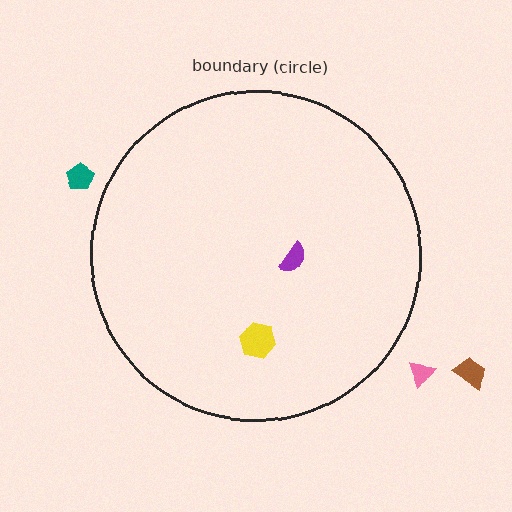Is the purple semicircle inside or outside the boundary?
Inside.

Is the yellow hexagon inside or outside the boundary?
Inside.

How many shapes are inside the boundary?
2 inside, 3 outside.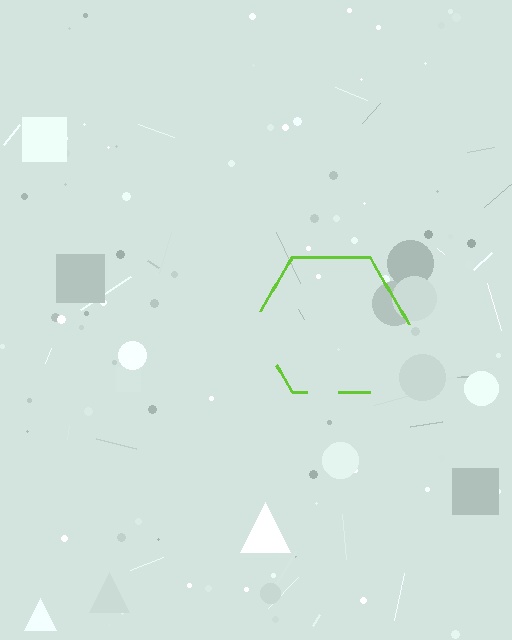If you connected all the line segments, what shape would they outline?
They would outline a hexagon.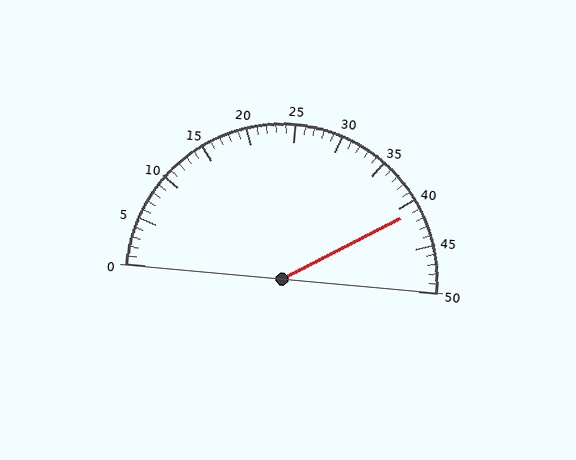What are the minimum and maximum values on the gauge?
The gauge ranges from 0 to 50.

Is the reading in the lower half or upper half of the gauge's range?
The reading is in the upper half of the range (0 to 50).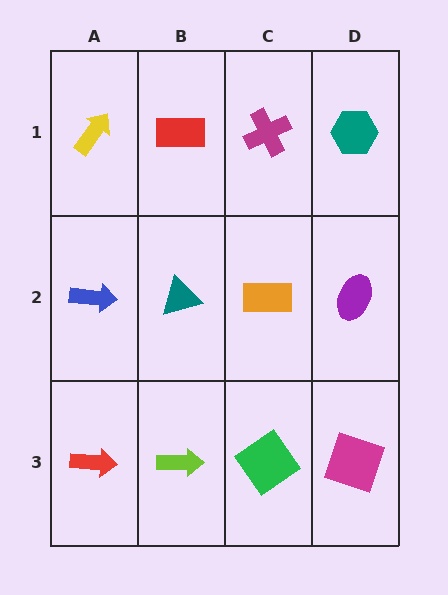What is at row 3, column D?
A magenta square.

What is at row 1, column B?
A red rectangle.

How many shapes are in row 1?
4 shapes.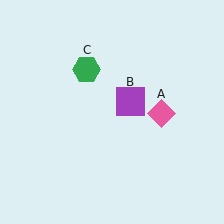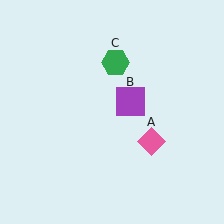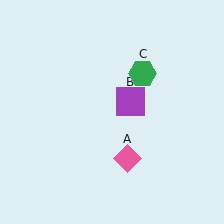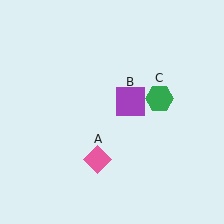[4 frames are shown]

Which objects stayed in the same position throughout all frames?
Purple square (object B) remained stationary.